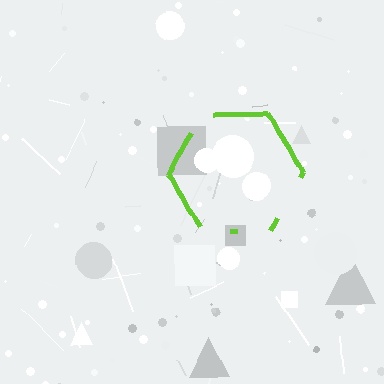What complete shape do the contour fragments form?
The contour fragments form a hexagon.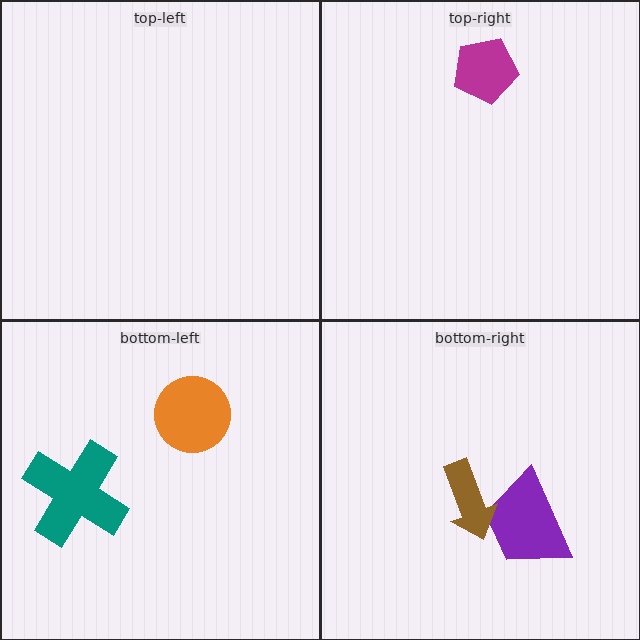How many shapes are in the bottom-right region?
2.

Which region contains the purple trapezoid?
The bottom-right region.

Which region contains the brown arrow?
The bottom-right region.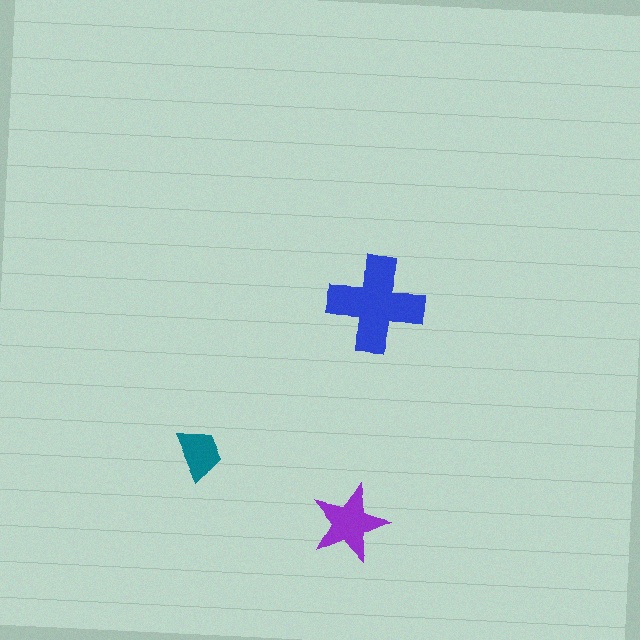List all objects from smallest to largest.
The teal trapezoid, the purple star, the blue cross.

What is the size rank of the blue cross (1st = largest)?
1st.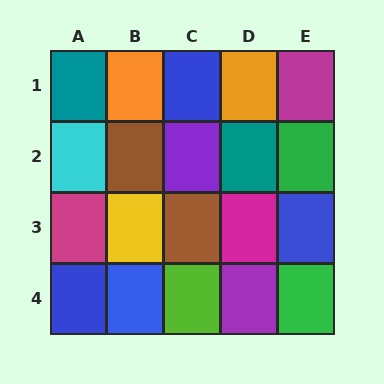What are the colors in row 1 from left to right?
Teal, orange, blue, orange, magenta.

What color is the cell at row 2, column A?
Cyan.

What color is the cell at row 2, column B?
Brown.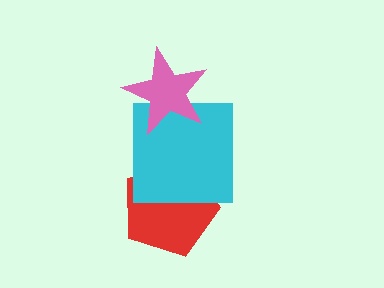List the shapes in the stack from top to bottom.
From top to bottom: the pink star, the cyan square, the red pentagon.